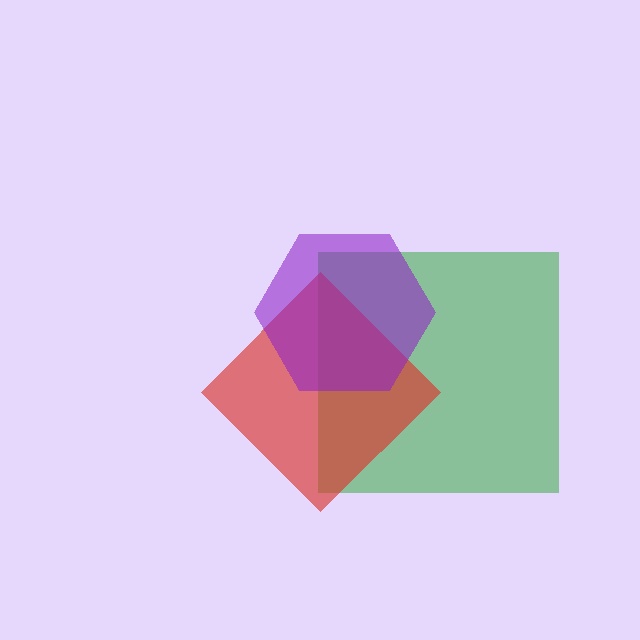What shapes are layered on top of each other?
The layered shapes are: a green square, a red diamond, a purple hexagon.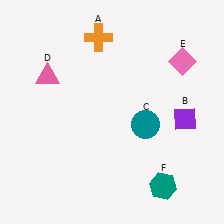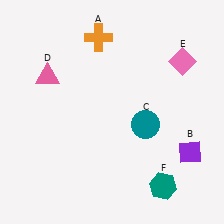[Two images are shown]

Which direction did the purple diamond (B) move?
The purple diamond (B) moved down.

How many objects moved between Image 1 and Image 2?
1 object moved between the two images.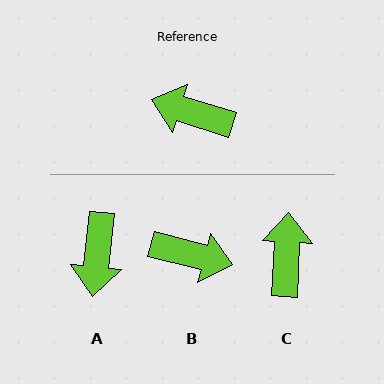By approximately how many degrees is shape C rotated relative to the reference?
Approximately 76 degrees clockwise.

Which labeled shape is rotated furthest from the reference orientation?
B, about 177 degrees away.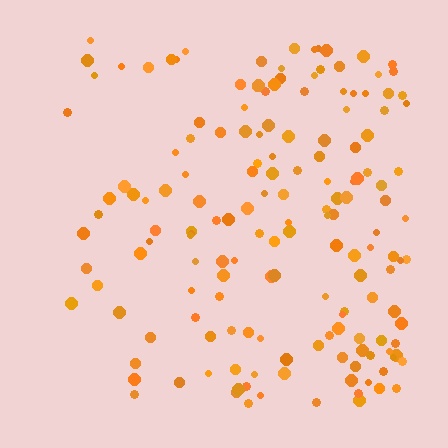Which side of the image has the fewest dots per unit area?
The left.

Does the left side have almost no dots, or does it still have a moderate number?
Still a moderate number, just noticeably fewer than the right.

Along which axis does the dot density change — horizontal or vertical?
Horizontal.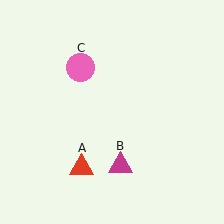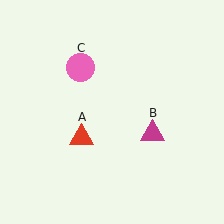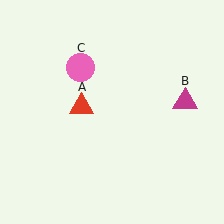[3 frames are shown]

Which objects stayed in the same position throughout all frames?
Pink circle (object C) remained stationary.